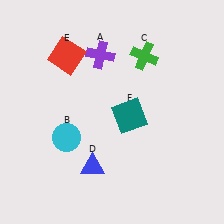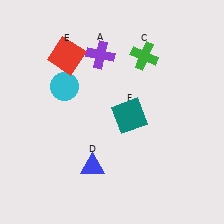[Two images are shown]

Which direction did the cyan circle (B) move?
The cyan circle (B) moved up.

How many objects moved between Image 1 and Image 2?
1 object moved between the two images.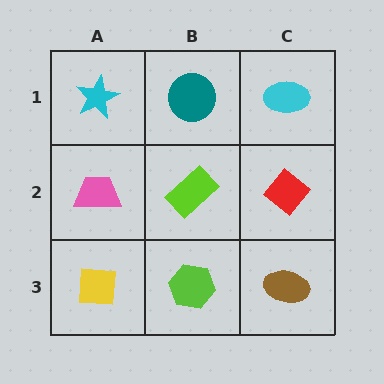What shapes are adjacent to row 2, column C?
A cyan ellipse (row 1, column C), a brown ellipse (row 3, column C), a lime rectangle (row 2, column B).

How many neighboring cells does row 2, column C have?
3.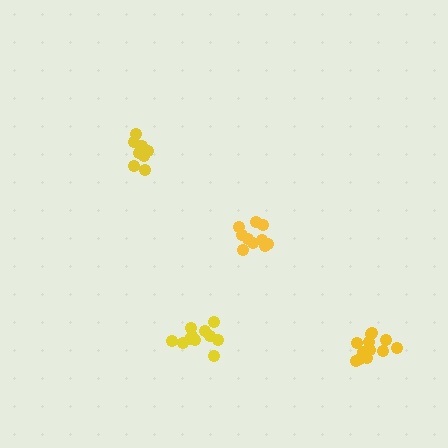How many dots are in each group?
Group 1: 10 dots, Group 2: 12 dots, Group 3: 8 dots, Group 4: 11 dots (41 total).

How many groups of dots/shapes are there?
There are 4 groups.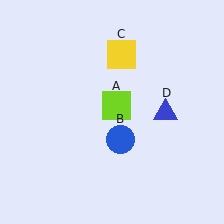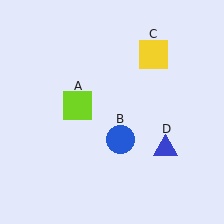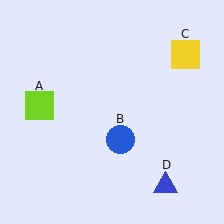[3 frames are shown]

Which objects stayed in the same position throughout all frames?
Blue circle (object B) remained stationary.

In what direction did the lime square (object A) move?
The lime square (object A) moved left.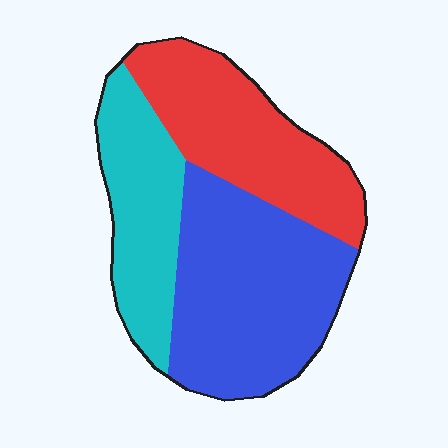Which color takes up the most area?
Blue, at roughly 45%.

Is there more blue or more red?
Blue.